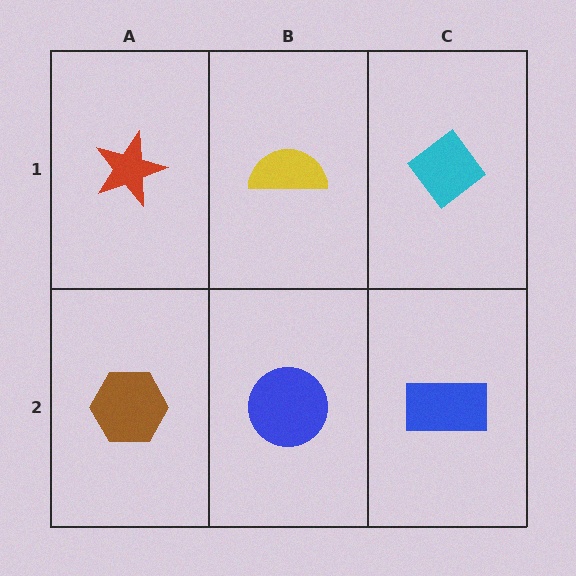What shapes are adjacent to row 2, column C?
A cyan diamond (row 1, column C), a blue circle (row 2, column B).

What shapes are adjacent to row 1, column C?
A blue rectangle (row 2, column C), a yellow semicircle (row 1, column B).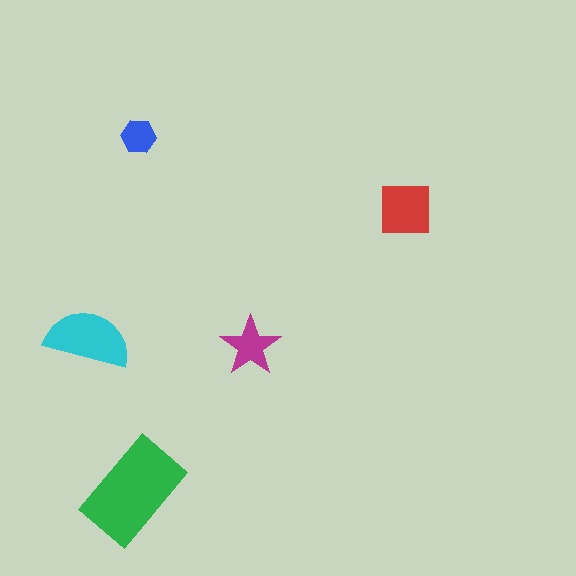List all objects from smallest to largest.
The blue hexagon, the magenta star, the red square, the cyan semicircle, the green rectangle.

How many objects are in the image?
There are 5 objects in the image.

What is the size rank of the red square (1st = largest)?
3rd.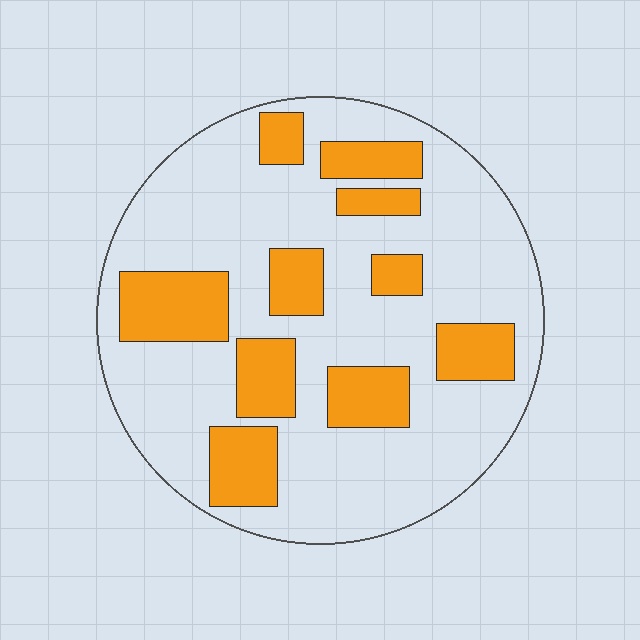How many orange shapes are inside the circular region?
10.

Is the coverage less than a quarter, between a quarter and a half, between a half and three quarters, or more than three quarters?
Between a quarter and a half.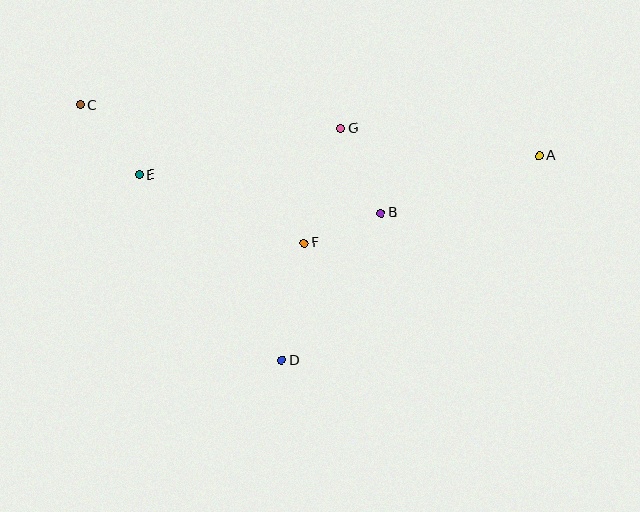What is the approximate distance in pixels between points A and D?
The distance between A and D is approximately 329 pixels.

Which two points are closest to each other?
Points B and F are closest to each other.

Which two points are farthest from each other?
Points A and C are farthest from each other.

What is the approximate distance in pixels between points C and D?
The distance between C and D is approximately 325 pixels.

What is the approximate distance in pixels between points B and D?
The distance between B and D is approximately 178 pixels.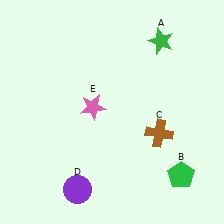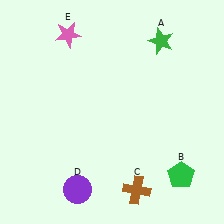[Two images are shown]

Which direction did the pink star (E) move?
The pink star (E) moved up.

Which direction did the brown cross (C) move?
The brown cross (C) moved down.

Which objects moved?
The objects that moved are: the brown cross (C), the pink star (E).